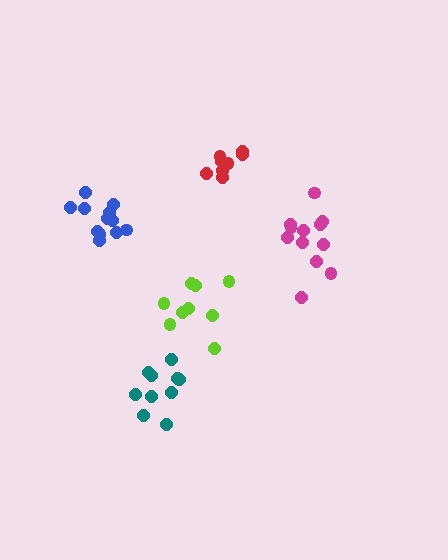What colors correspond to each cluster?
The clusters are colored: magenta, lime, teal, red, blue.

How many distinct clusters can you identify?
There are 5 distinct clusters.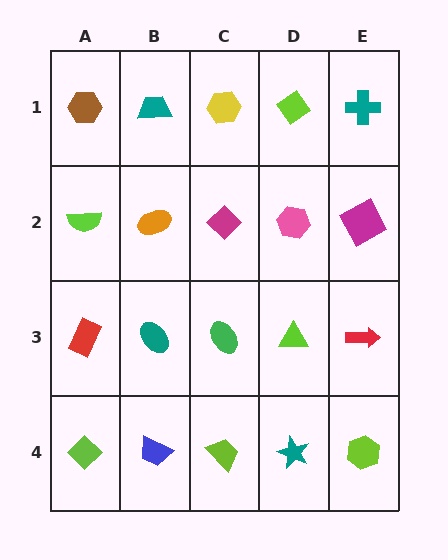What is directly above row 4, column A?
A red rectangle.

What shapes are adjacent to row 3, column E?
A magenta square (row 2, column E), a lime hexagon (row 4, column E), a lime triangle (row 3, column D).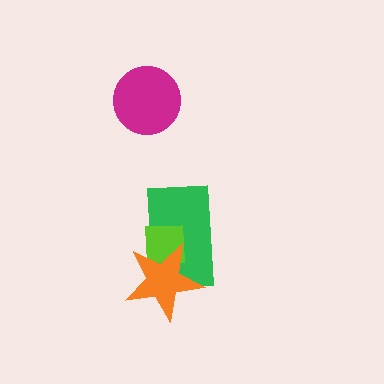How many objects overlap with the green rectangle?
2 objects overlap with the green rectangle.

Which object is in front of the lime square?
The orange star is in front of the lime square.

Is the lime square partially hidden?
Yes, it is partially covered by another shape.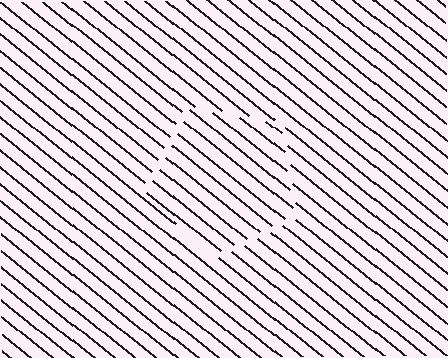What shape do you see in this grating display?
An illusory pentagon. The interior of the shape contains the same grating, shifted by half a period — the contour is defined by the phase discontinuity where line-ends from the inner and outer gratings abut.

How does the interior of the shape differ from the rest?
The interior of the shape contains the same grating, shifted by half a period — the contour is defined by the phase discontinuity where line-ends from the inner and outer gratings abut.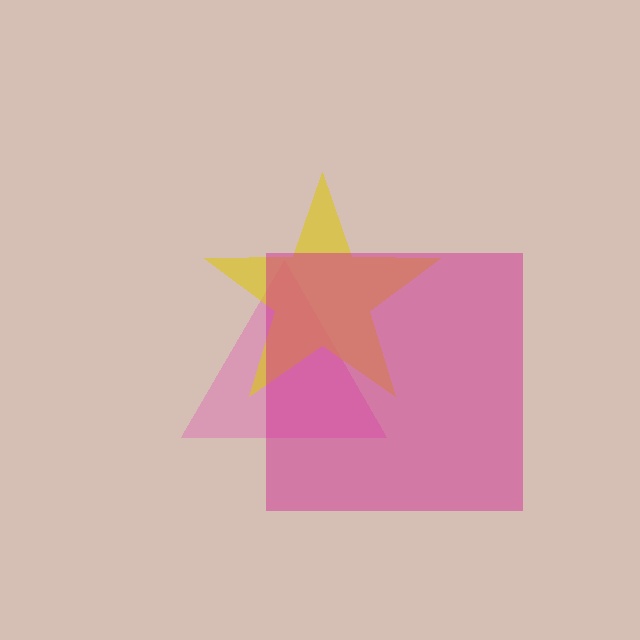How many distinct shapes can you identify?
There are 3 distinct shapes: a pink triangle, a yellow star, a magenta square.